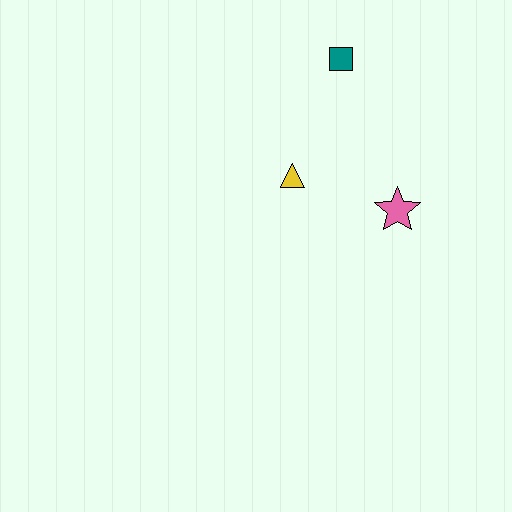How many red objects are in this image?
There are no red objects.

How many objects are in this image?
There are 3 objects.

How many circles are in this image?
There are no circles.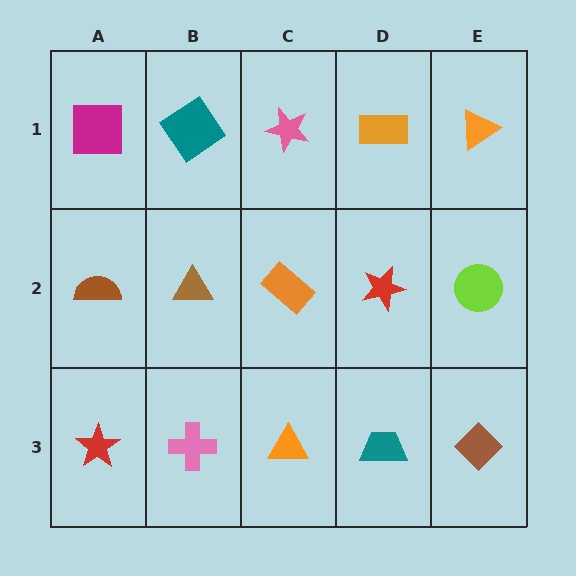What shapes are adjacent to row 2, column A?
A magenta square (row 1, column A), a red star (row 3, column A), a brown triangle (row 2, column B).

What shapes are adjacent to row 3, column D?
A red star (row 2, column D), an orange triangle (row 3, column C), a brown diamond (row 3, column E).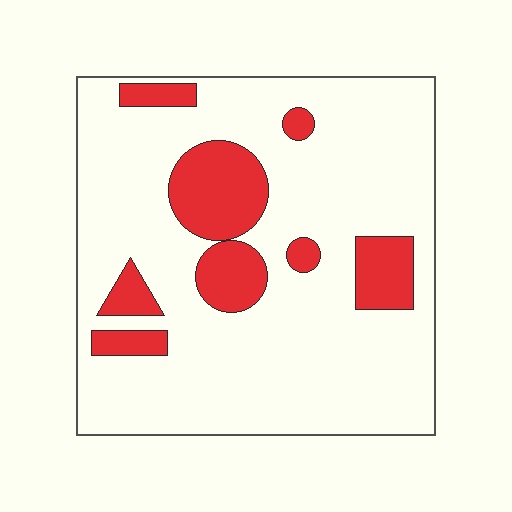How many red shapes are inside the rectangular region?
8.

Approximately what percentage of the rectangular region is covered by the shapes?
Approximately 20%.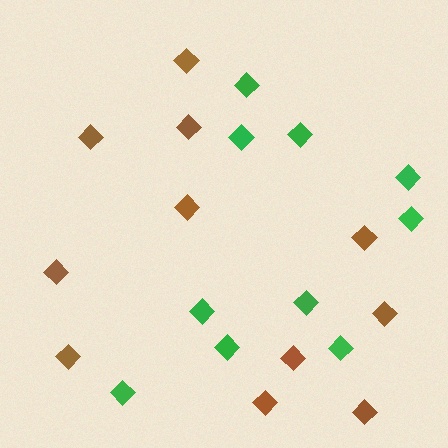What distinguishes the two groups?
There are 2 groups: one group of brown diamonds (11) and one group of green diamonds (10).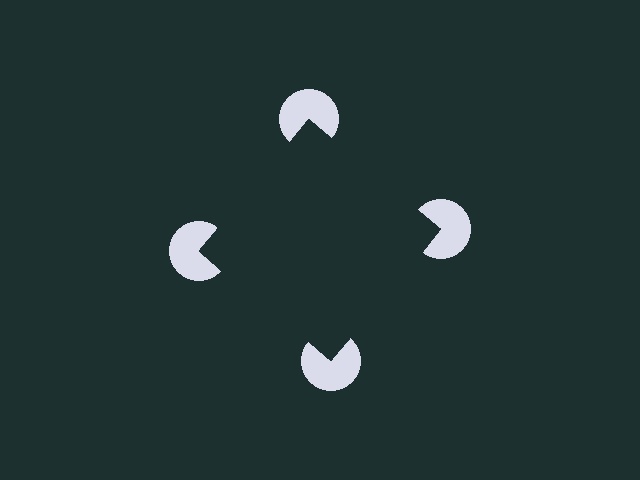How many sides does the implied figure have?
4 sides.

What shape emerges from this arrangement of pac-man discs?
An illusory square — its edges are inferred from the aligned wedge cuts in the pac-man discs, not physically drawn.